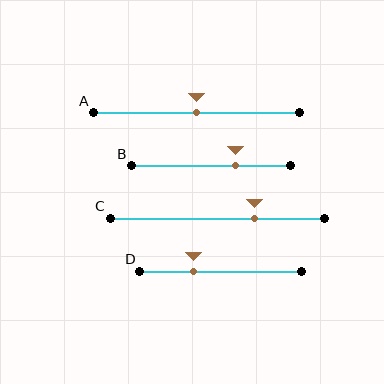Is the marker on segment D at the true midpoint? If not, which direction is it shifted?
No, the marker on segment D is shifted to the left by about 17% of the segment length.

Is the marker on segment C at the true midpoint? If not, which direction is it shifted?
No, the marker on segment C is shifted to the right by about 18% of the segment length.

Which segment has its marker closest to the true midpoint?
Segment A has its marker closest to the true midpoint.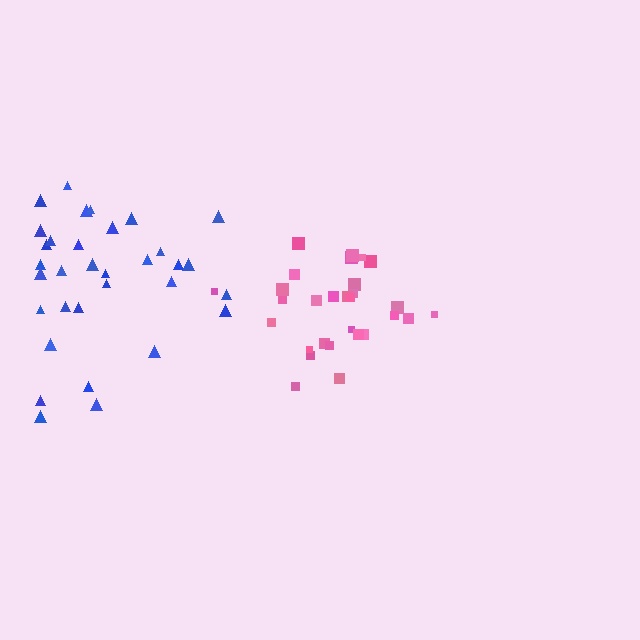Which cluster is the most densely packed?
Pink.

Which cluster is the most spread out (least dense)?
Blue.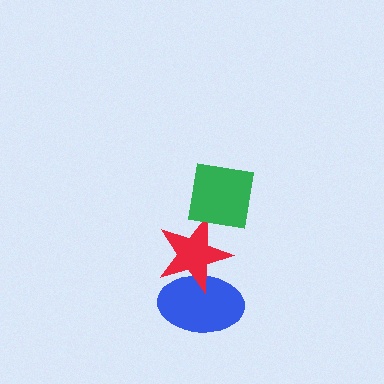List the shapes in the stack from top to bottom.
From top to bottom: the green square, the red star, the blue ellipse.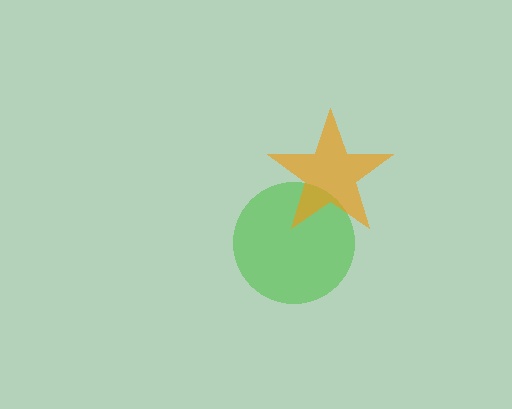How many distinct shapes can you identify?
There are 2 distinct shapes: a green circle, an orange star.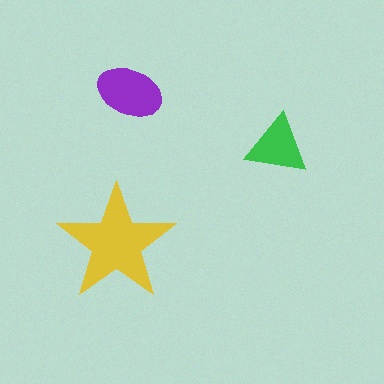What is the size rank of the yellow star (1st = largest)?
1st.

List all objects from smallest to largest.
The green triangle, the purple ellipse, the yellow star.